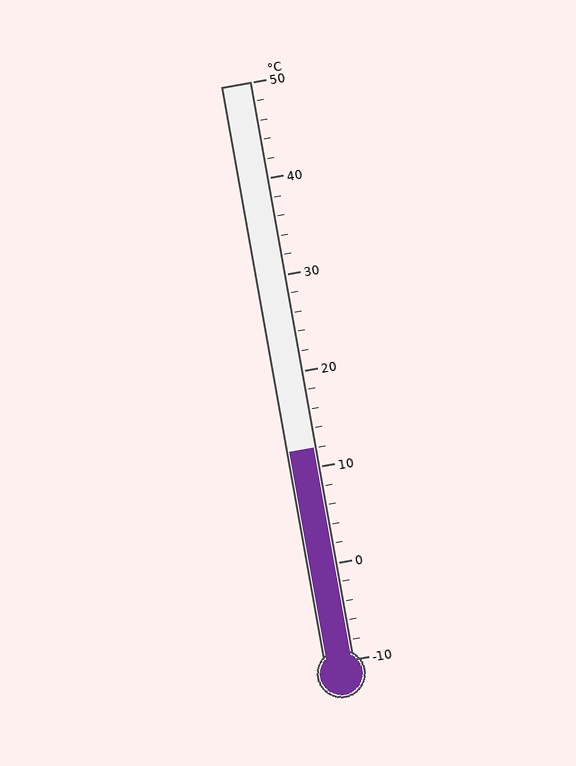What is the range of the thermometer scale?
The thermometer scale ranges from -10°C to 50°C.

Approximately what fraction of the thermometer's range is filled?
The thermometer is filled to approximately 35% of its range.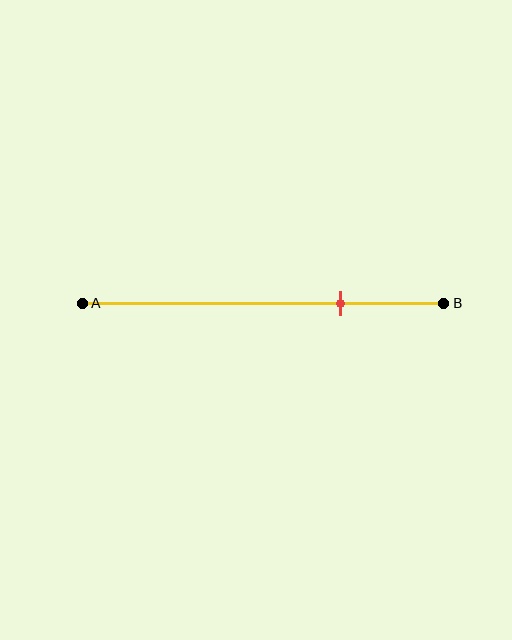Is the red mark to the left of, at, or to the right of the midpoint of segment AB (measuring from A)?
The red mark is to the right of the midpoint of segment AB.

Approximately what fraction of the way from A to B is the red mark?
The red mark is approximately 70% of the way from A to B.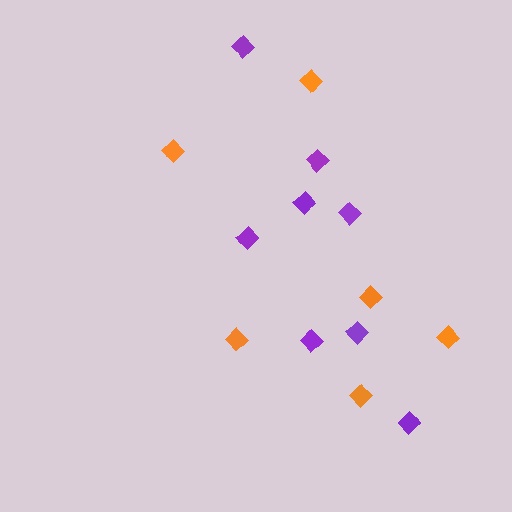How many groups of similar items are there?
There are 2 groups: one group of orange diamonds (6) and one group of purple diamonds (8).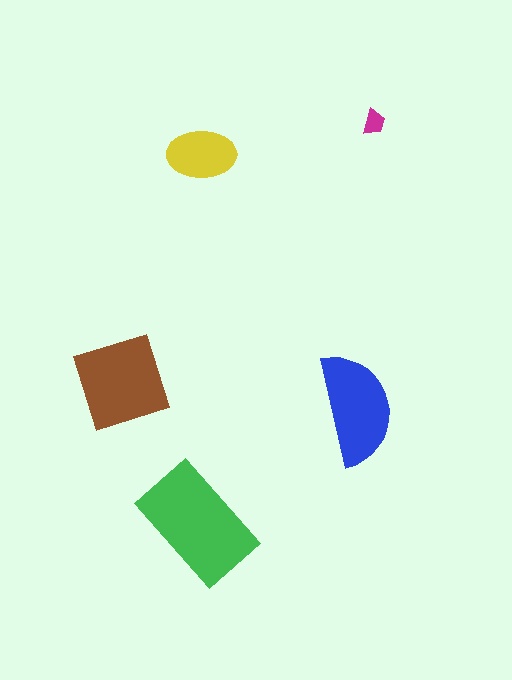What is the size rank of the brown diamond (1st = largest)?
2nd.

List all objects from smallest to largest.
The magenta trapezoid, the yellow ellipse, the blue semicircle, the brown diamond, the green rectangle.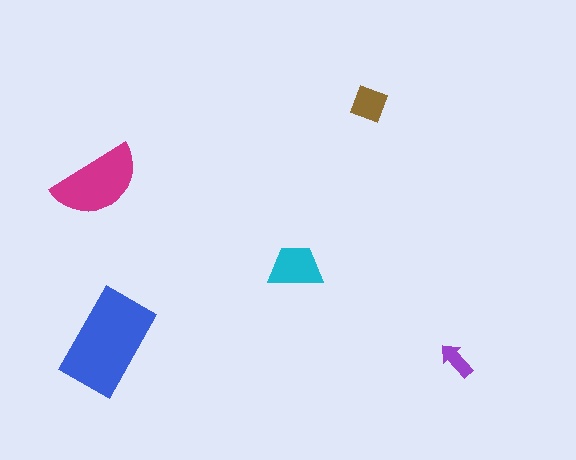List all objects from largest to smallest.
The blue rectangle, the magenta semicircle, the cyan trapezoid, the brown diamond, the purple arrow.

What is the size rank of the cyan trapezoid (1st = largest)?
3rd.